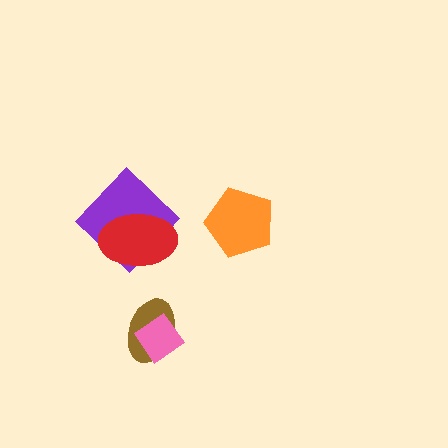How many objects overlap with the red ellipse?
1 object overlaps with the red ellipse.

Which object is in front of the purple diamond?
The red ellipse is in front of the purple diamond.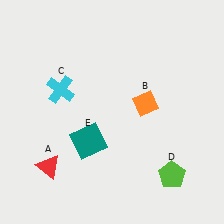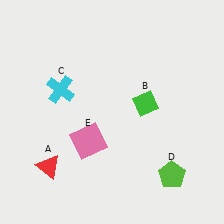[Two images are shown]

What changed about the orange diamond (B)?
In Image 1, B is orange. In Image 2, it changed to green.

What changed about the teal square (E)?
In Image 1, E is teal. In Image 2, it changed to pink.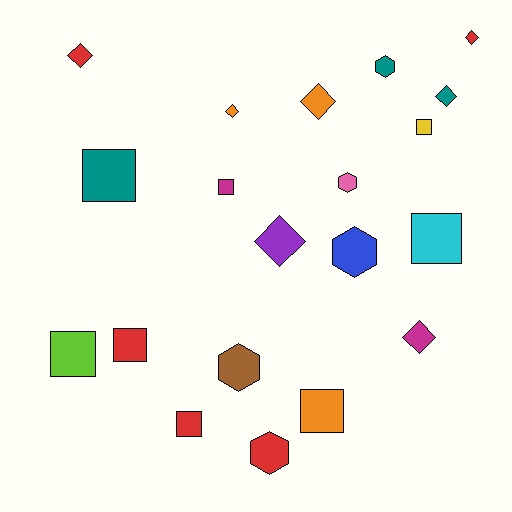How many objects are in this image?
There are 20 objects.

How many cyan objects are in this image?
There is 1 cyan object.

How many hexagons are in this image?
There are 5 hexagons.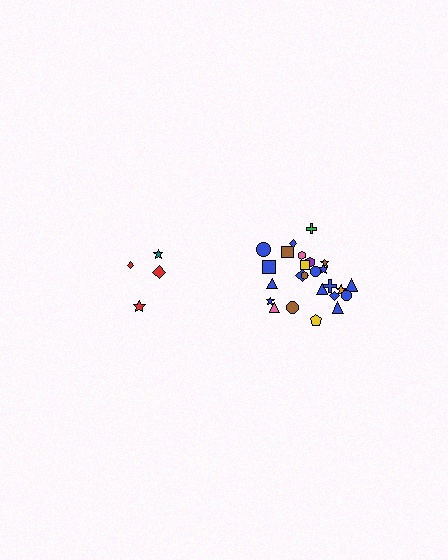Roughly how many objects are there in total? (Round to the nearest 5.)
Roughly 30 objects in total.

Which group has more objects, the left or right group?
The right group.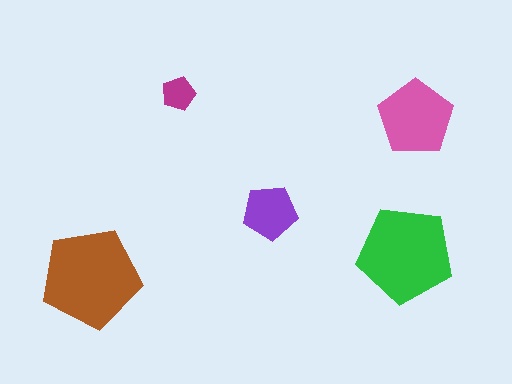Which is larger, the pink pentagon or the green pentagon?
The green one.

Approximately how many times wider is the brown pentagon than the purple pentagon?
About 2 times wider.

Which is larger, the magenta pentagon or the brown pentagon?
The brown one.